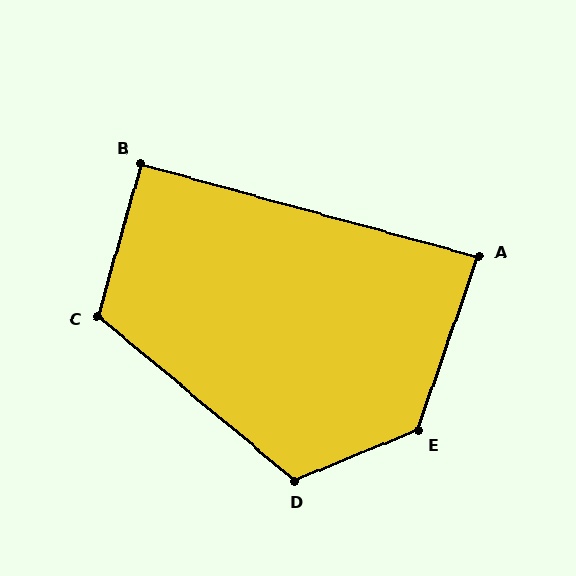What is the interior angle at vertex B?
Approximately 90 degrees (approximately right).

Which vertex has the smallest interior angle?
A, at approximately 86 degrees.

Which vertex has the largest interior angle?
E, at approximately 131 degrees.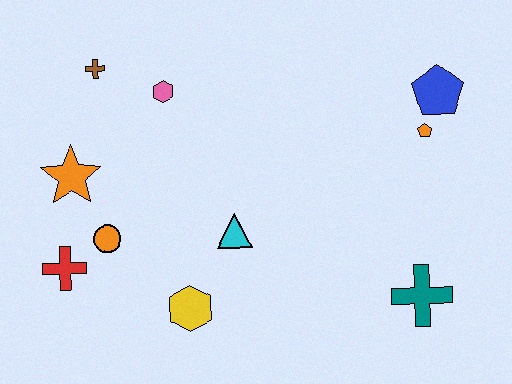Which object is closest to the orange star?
The orange circle is closest to the orange star.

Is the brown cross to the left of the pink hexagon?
Yes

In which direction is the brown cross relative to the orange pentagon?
The brown cross is to the left of the orange pentagon.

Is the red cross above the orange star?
No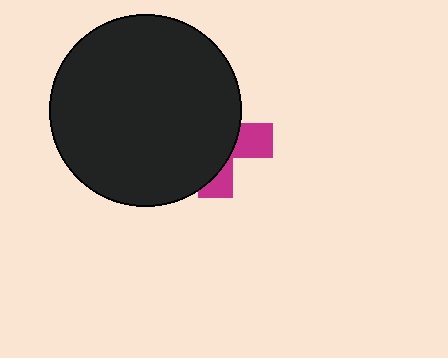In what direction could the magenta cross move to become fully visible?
The magenta cross could move right. That would shift it out from behind the black circle entirely.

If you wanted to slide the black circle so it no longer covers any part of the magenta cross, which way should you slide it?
Slide it left — that is the most direct way to separate the two shapes.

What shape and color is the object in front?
The object in front is a black circle.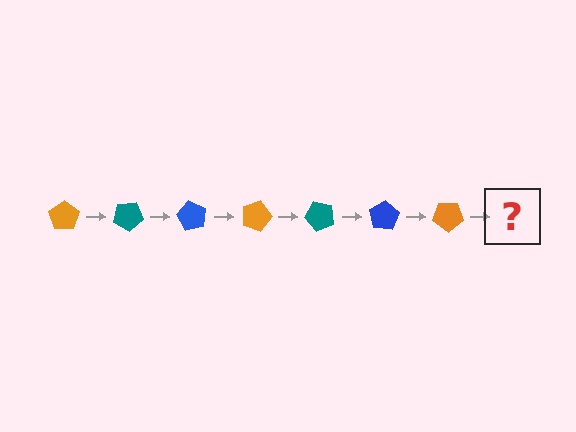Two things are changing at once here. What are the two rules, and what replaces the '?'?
The two rules are that it rotates 30 degrees each step and the color cycles through orange, teal, and blue. The '?' should be a teal pentagon, rotated 210 degrees from the start.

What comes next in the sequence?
The next element should be a teal pentagon, rotated 210 degrees from the start.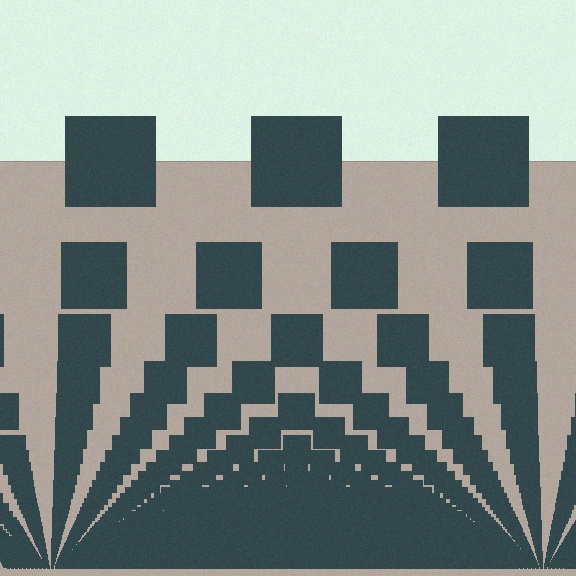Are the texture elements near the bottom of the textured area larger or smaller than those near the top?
Smaller. The gradient is inverted — elements near the bottom are smaller and denser.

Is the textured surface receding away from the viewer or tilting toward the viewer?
The surface appears to tilt toward the viewer. Texture elements get larger and sparser toward the top.